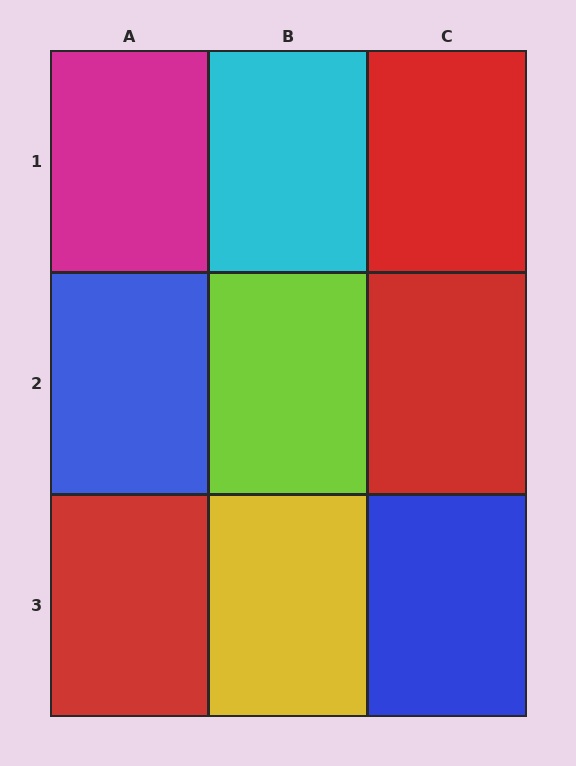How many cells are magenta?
1 cell is magenta.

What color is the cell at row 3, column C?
Blue.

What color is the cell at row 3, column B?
Yellow.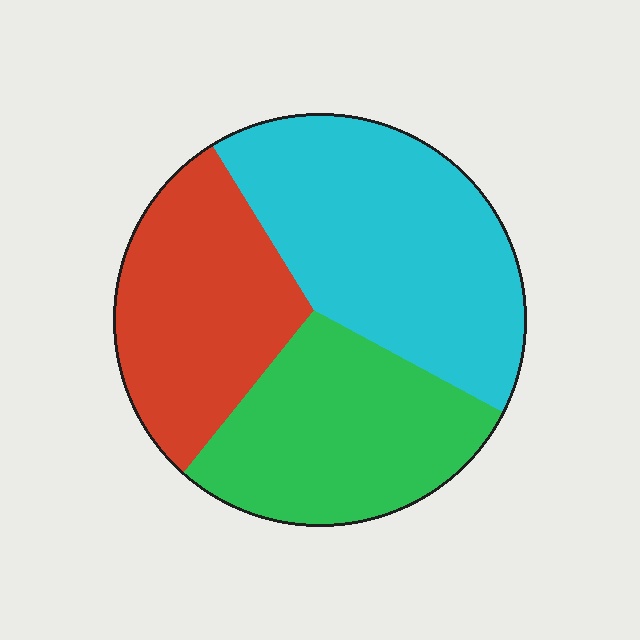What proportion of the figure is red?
Red takes up about one quarter (1/4) of the figure.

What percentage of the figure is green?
Green takes up between a quarter and a half of the figure.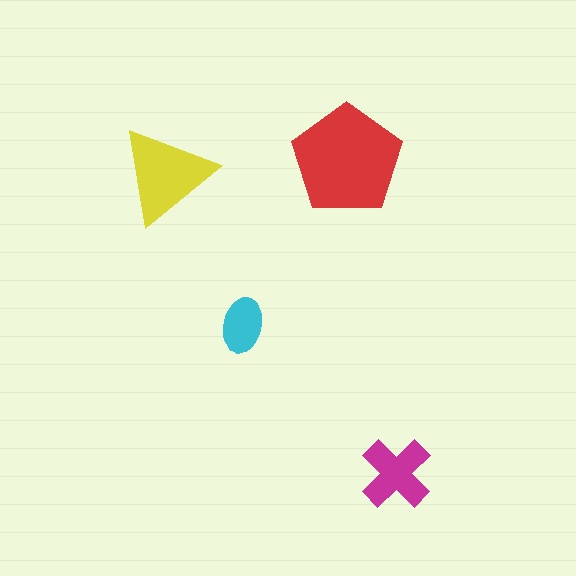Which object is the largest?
The red pentagon.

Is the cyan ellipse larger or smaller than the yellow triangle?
Smaller.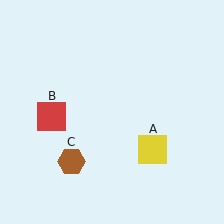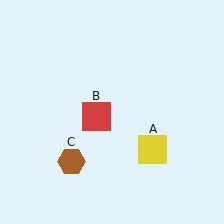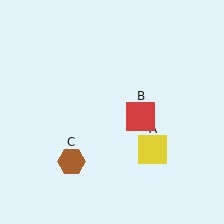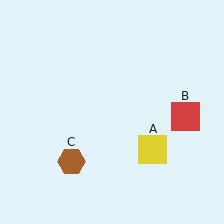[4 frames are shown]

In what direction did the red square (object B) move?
The red square (object B) moved right.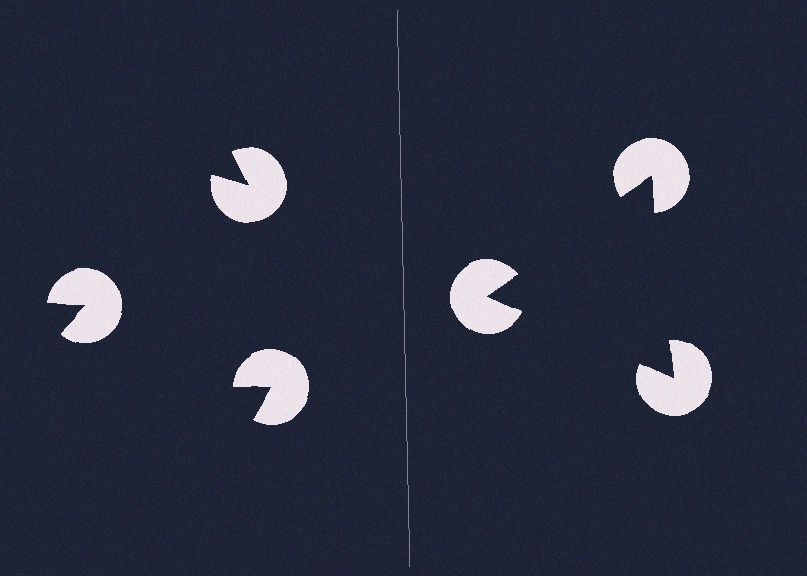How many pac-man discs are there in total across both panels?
6 — 3 on each side.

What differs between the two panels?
The pac-man discs are positioned identically on both sides; only the wedge orientations differ. On the right they align to a triangle; on the left they are misaligned.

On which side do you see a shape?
An illusory triangle appears on the right side. On the left side the wedge cuts are rotated, so no coherent shape forms.